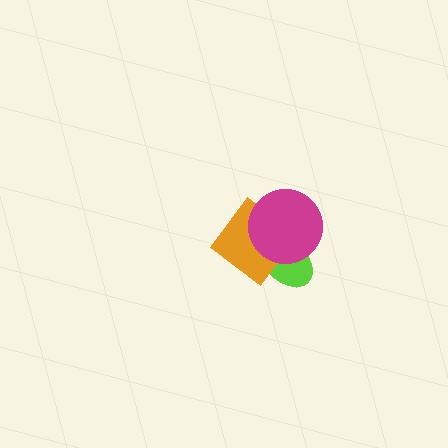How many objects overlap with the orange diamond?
2 objects overlap with the orange diamond.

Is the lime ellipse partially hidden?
Yes, it is partially covered by another shape.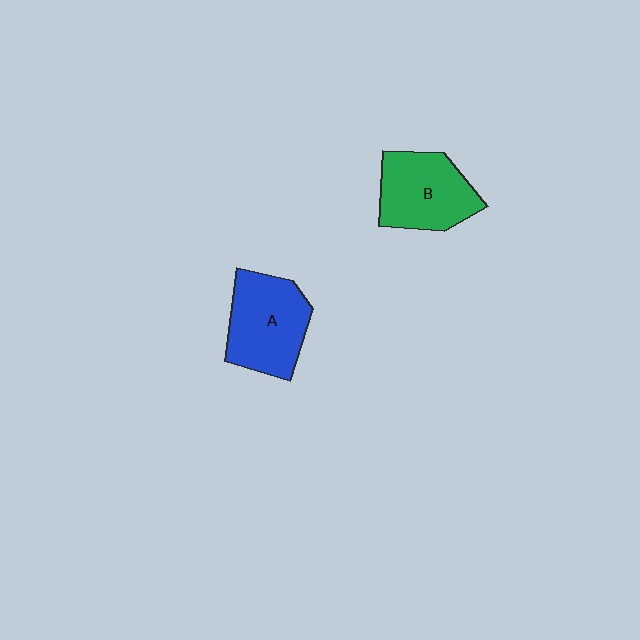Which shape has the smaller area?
Shape B (green).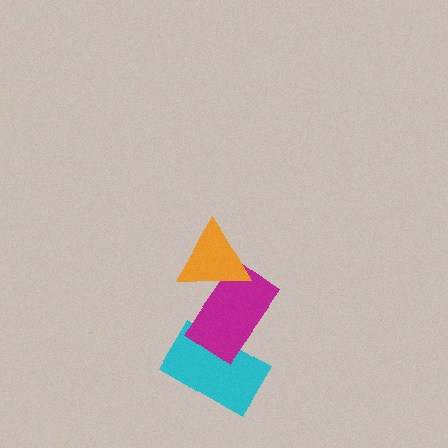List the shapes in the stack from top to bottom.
From top to bottom: the orange triangle, the magenta rectangle, the cyan rectangle.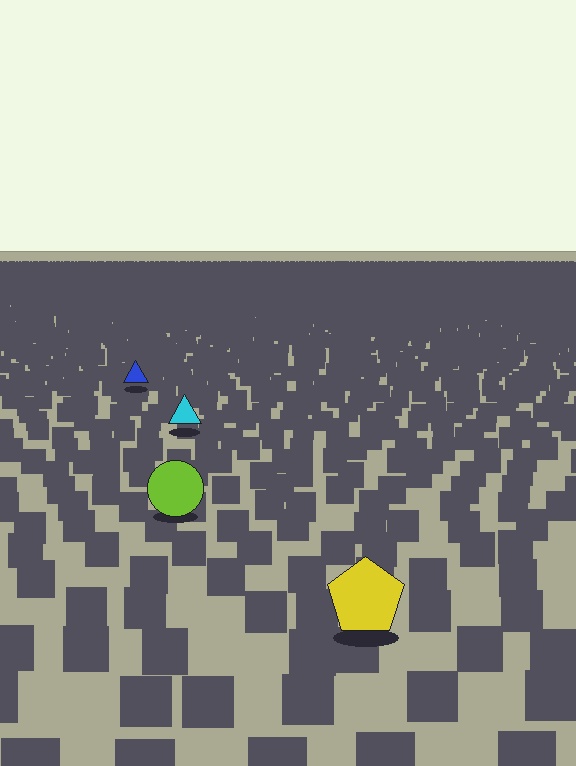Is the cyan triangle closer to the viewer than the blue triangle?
Yes. The cyan triangle is closer — you can tell from the texture gradient: the ground texture is coarser near it.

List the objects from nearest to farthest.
From nearest to farthest: the yellow pentagon, the lime circle, the cyan triangle, the blue triangle.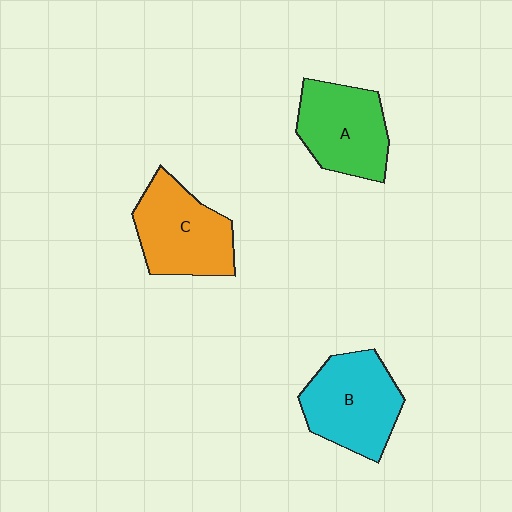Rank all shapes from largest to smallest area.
From largest to smallest: B (cyan), C (orange), A (green).